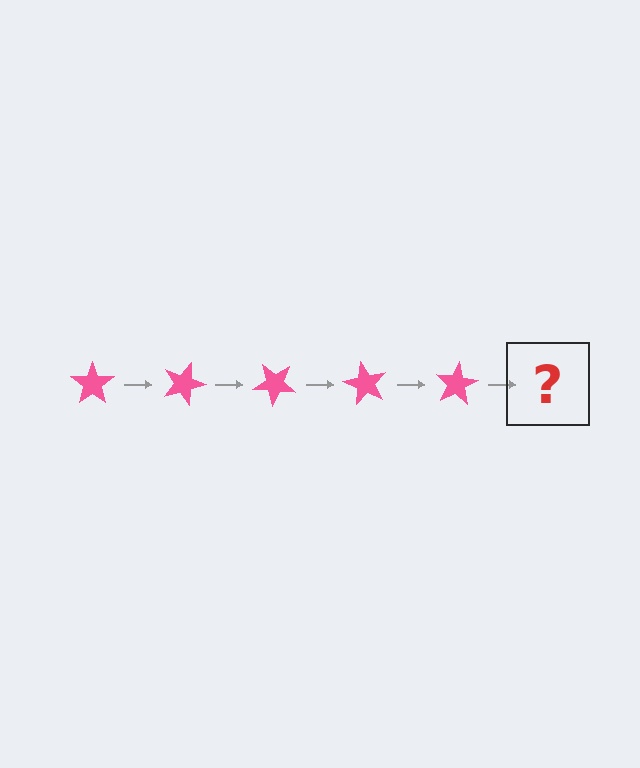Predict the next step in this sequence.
The next step is a pink star rotated 100 degrees.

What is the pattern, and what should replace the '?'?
The pattern is that the star rotates 20 degrees each step. The '?' should be a pink star rotated 100 degrees.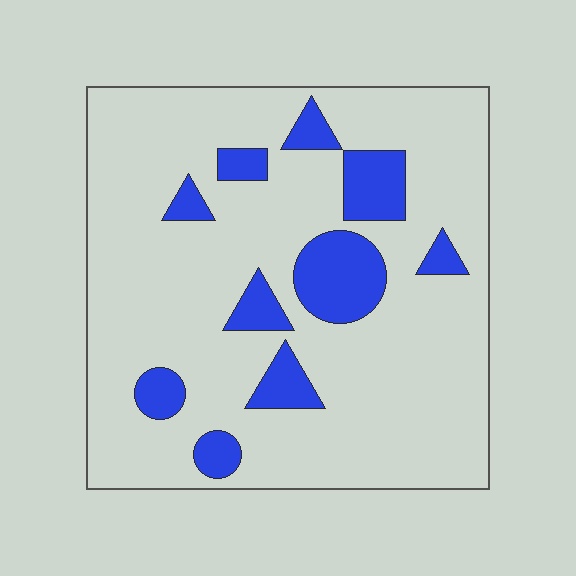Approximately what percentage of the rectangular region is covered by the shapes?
Approximately 15%.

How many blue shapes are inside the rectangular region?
10.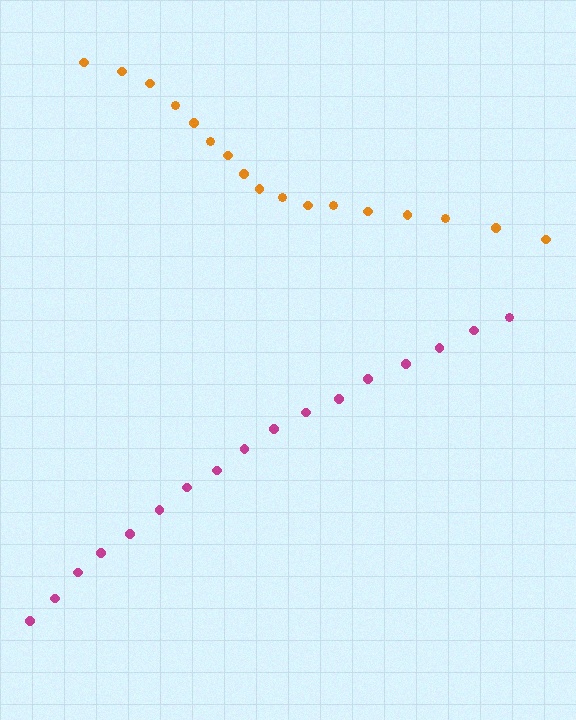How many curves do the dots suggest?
There are 2 distinct paths.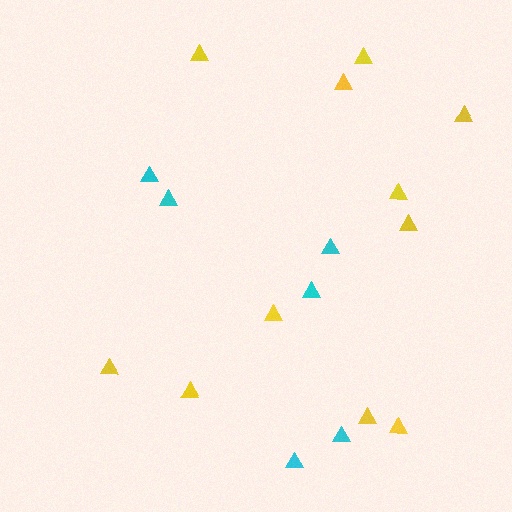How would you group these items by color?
There are 2 groups: one group of cyan triangles (6) and one group of yellow triangles (11).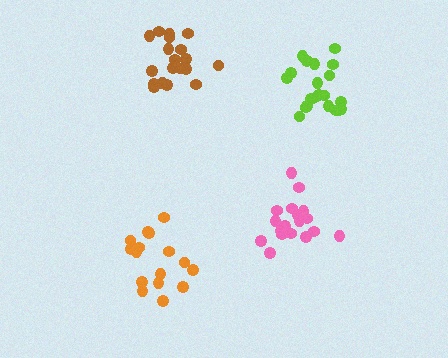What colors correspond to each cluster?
The clusters are colored: lime, pink, brown, orange.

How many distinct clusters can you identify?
There are 4 distinct clusters.